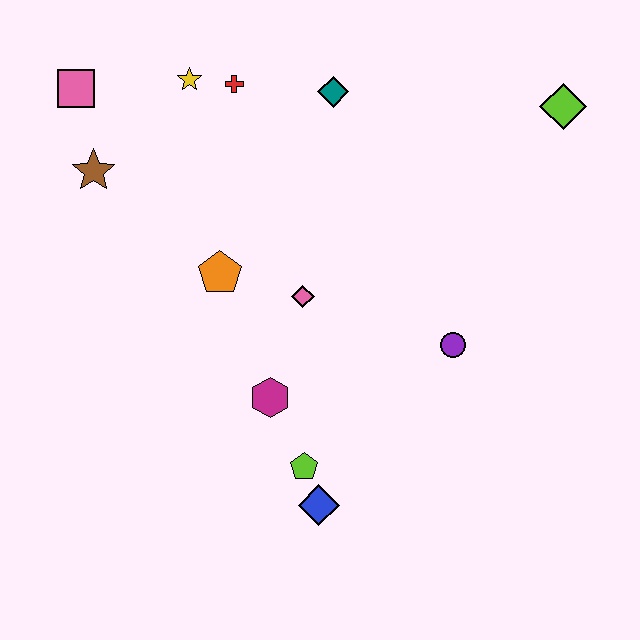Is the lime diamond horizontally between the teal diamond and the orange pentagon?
No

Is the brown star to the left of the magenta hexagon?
Yes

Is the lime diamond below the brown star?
No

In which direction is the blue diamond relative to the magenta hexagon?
The blue diamond is below the magenta hexagon.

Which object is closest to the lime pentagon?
The blue diamond is closest to the lime pentagon.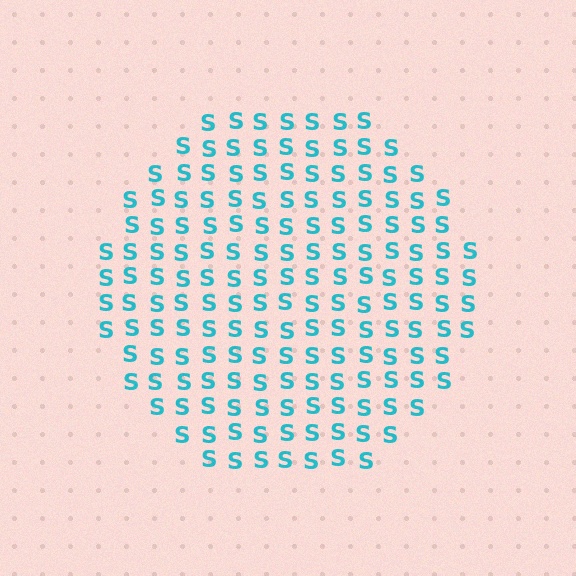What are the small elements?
The small elements are letter S's.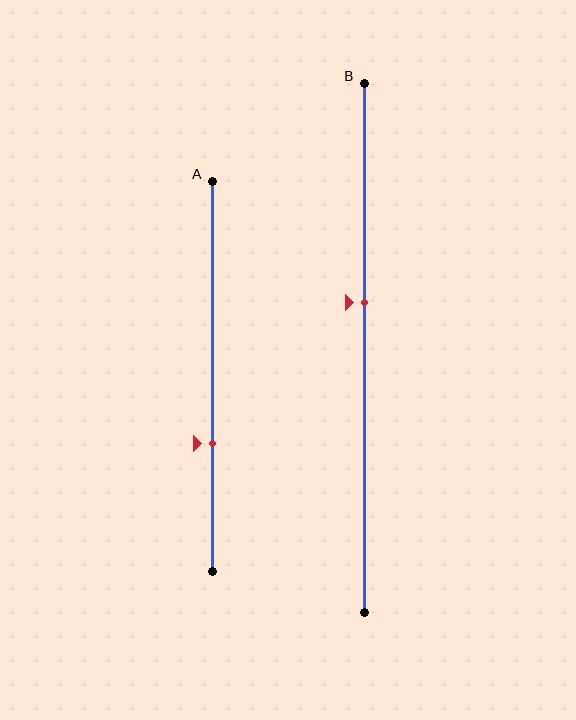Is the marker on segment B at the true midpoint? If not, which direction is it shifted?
No, the marker on segment B is shifted upward by about 9% of the segment length.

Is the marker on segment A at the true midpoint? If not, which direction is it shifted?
No, the marker on segment A is shifted downward by about 17% of the segment length.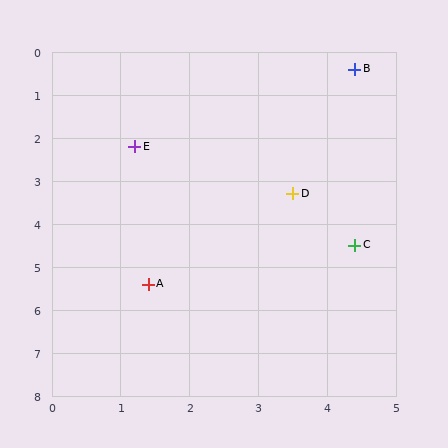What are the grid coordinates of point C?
Point C is at approximately (4.4, 4.5).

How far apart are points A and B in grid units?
Points A and B are about 5.8 grid units apart.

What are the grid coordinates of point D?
Point D is at approximately (3.5, 3.3).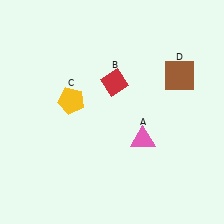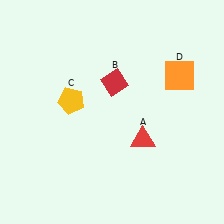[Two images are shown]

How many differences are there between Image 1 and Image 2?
There are 2 differences between the two images.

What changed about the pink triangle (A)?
In Image 1, A is pink. In Image 2, it changed to red.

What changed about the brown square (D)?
In Image 1, D is brown. In Image 2, it changed to orange.